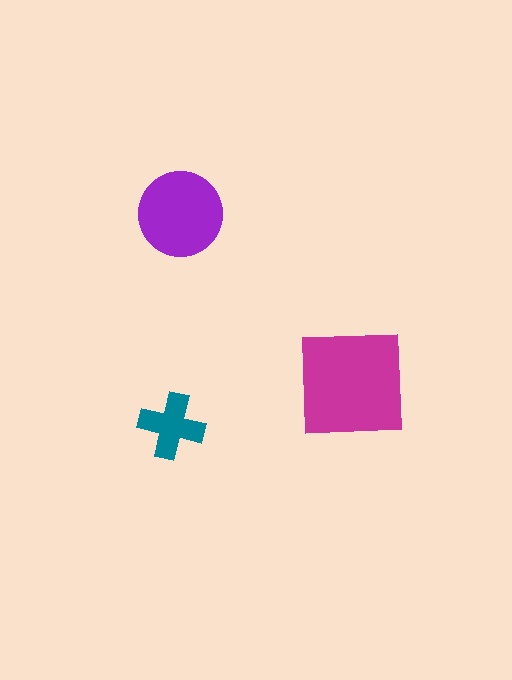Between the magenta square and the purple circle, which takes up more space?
The magenta square.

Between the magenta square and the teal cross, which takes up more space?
The magenta square.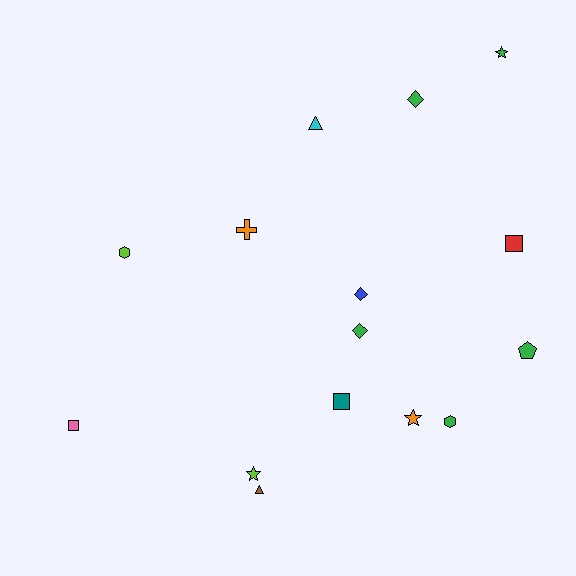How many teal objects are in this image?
There is 1 teal object.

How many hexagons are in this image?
There are 2 hexagons.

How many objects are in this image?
There are 15 objects.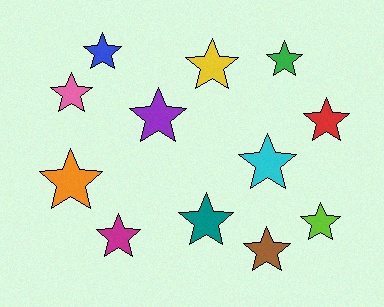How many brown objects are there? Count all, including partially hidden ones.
There is 1 brown object.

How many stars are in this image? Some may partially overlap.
There are 12 stars.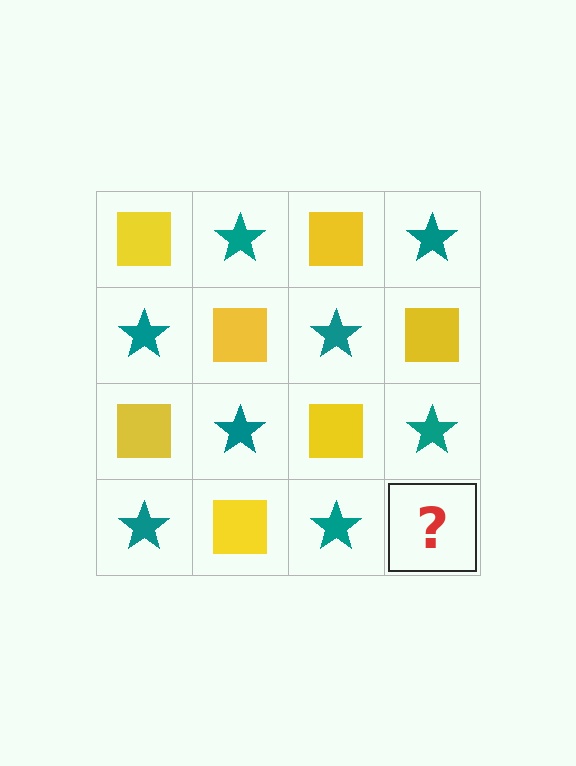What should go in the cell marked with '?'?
The missing cell should contain a yellow square.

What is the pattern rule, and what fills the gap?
The rule is that it alternates yellow square and teal star in a checkerboard pattern. The gap should be filled with a yellow square.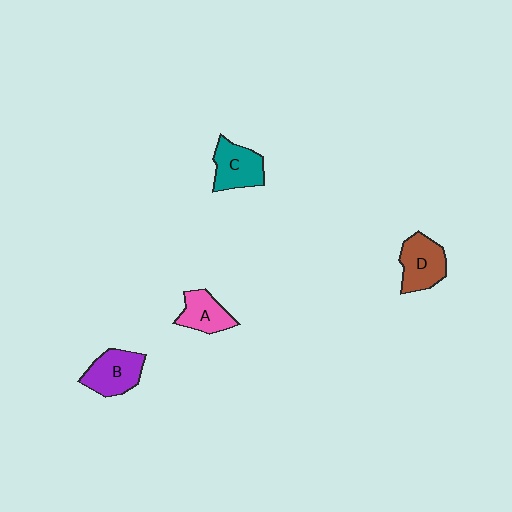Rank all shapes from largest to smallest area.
From largest to smallest: D (brown), B (purple), C (teal), A (pink).